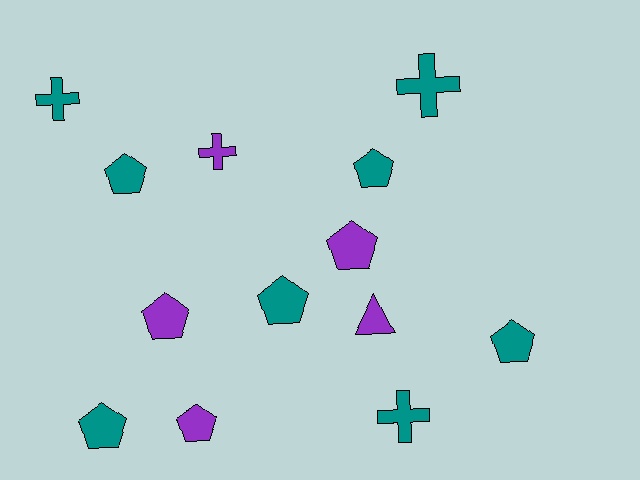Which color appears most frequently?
Teal, with 8 objects.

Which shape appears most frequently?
Pentagon, with 8 objects.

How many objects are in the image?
There are 13 objects.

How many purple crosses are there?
There is 1 purple cross.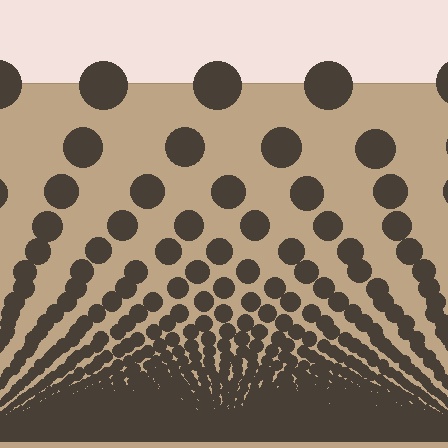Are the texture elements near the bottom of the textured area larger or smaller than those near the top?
Smaller. The gradient is inverted — elements near the bottom are smaller and denser.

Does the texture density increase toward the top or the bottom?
Density increases toward the bottom.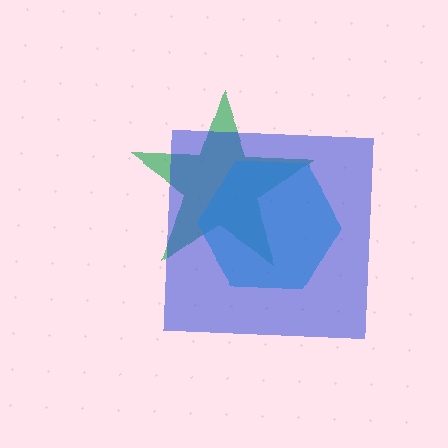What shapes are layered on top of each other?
The layered shapes are: a green star, a cyan hexagon, a blue square.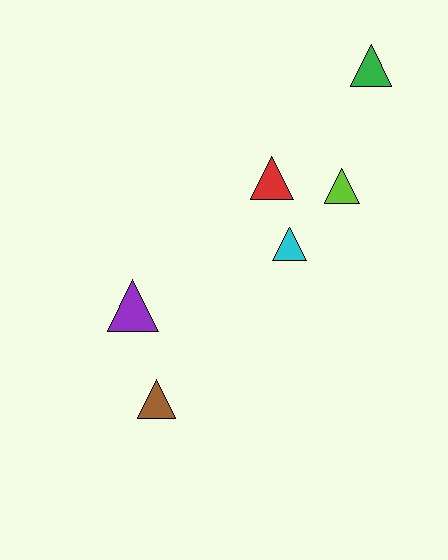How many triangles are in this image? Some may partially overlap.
There are 6 triangles.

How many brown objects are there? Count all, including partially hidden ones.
There is 1 brown object.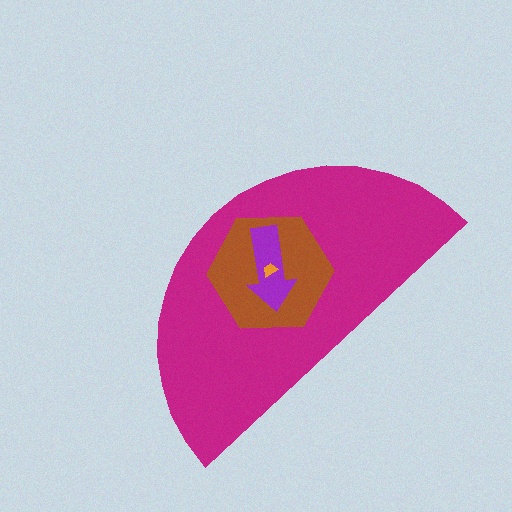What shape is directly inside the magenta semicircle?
The brown hexagon.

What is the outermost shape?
The magenta semicircle.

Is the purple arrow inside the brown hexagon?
Yes.